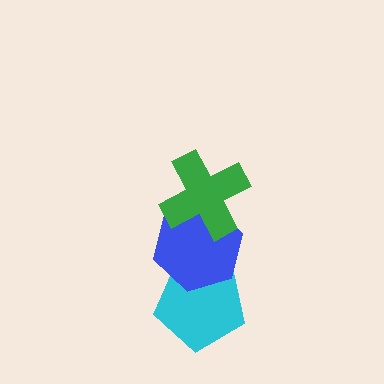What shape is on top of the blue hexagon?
The green cross is on top of the blue hexagon.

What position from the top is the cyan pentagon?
The cyan pentagon is 3rd from the top.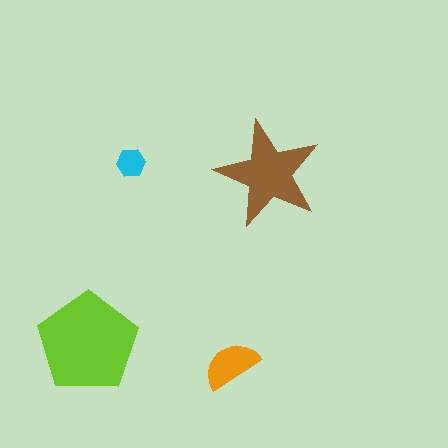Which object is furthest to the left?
The lime pentagon is leftmost.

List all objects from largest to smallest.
The lime pentagon, the brown star, the orange semicircle, the cyan hexagon.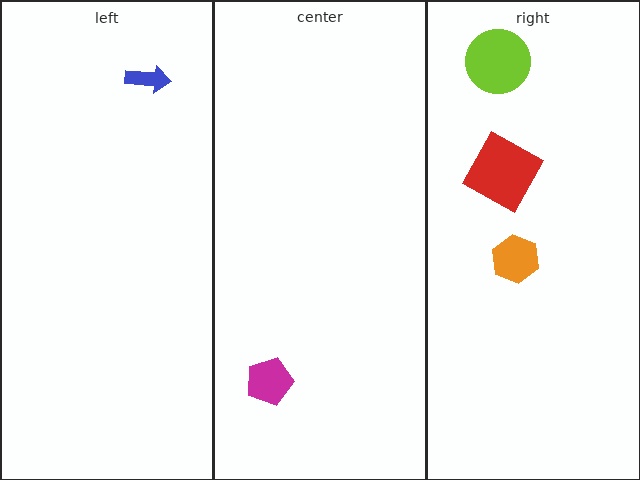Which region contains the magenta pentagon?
The center region.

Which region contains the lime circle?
The right region.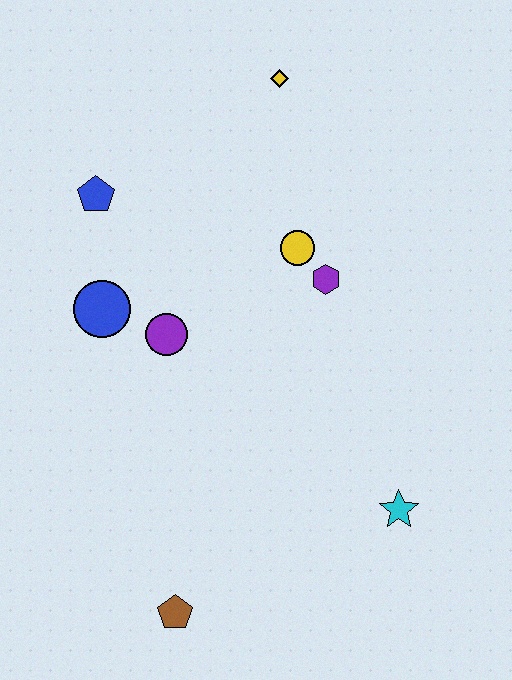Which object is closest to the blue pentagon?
The blue circle is closest to the blue pentagon.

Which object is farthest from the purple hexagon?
The brown pentagon is farthest from the purple hexagon.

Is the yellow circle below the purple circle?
No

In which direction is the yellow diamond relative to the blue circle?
The yellow diamond is above the blue circle.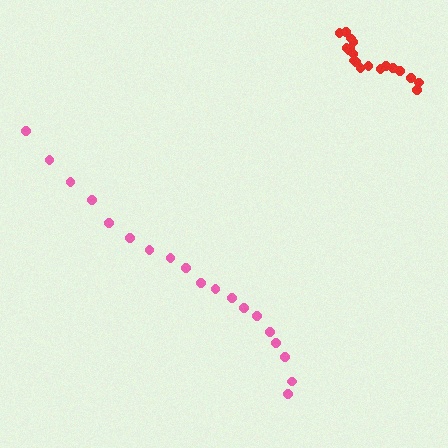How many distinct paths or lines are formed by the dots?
There are 2 distinct paths.